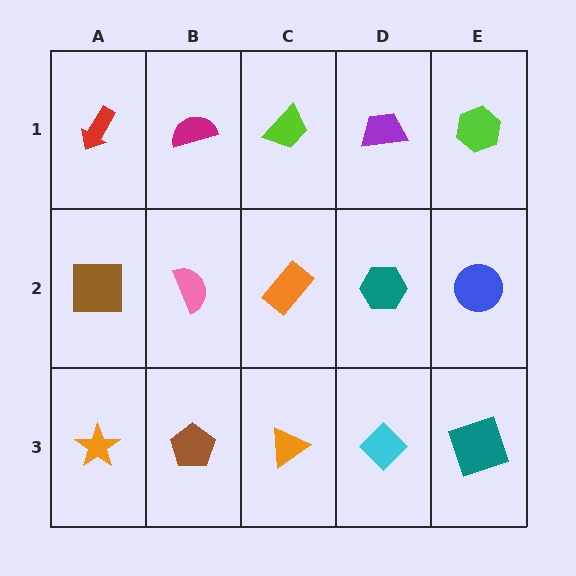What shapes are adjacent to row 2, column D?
A purple trapezoid (row 1, column D), a cyan diamond (row 3, column D), an orange rectangle (row 2, column C), a blue circle (row 2, column E).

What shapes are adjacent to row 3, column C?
An orange rectangle (row 2, column C), a brown pentagon (row 3, column B), a cyan diamond (row 3, column D).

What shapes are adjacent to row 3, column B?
A pink semicircle (row 2, column B), an orange star (row 3, column A), an orange triangle (row 3, column C).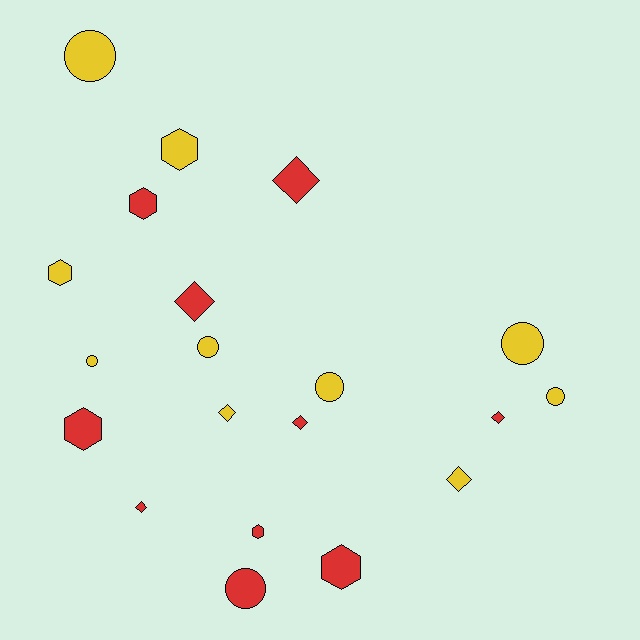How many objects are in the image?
There are 20 objects.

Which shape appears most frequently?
Diamond, with 7 objects.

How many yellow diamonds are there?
There are 2 yellow diamonds.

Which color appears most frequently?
Yellow, with 10 objects.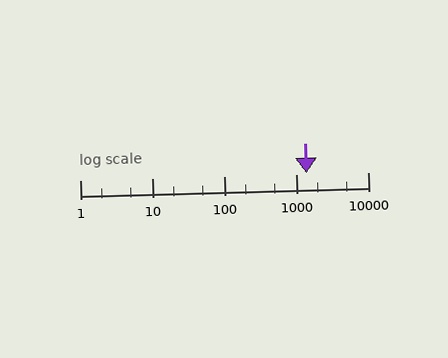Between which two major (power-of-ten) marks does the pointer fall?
The pointer is between 1000 and 10000.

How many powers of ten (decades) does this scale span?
The scale spans 4 decades, from 1 to 10000.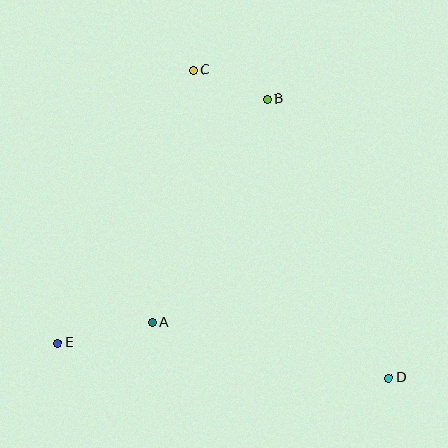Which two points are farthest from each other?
Points C and D are farthest from each other.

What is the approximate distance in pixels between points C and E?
The distance between C and E is approximately 304 pixels.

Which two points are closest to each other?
Points B and C are closest to each other.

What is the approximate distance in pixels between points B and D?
The distance between B and D is approximately 304 pixels.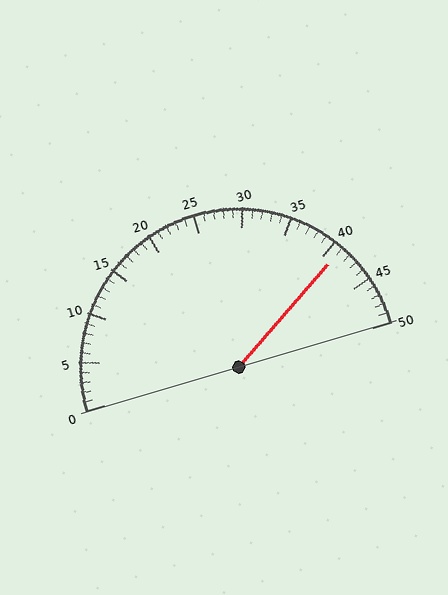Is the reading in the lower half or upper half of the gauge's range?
The reading is in the upper half of the range (0 to 50).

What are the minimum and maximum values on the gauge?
The gauge ranges from 0 to 50.